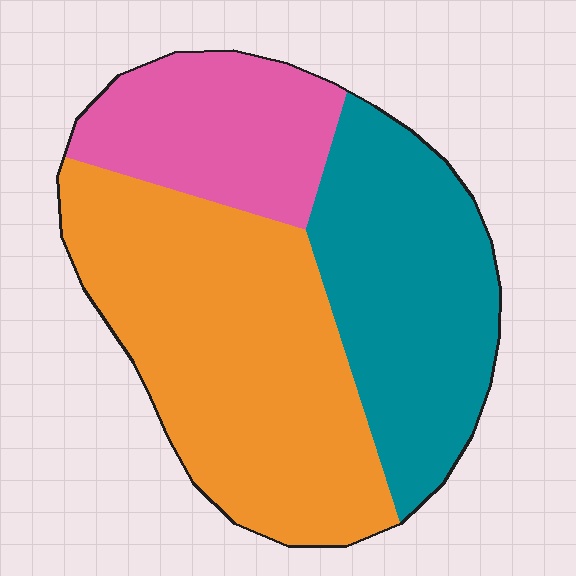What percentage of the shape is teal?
Teal takes up between a quarter and a half of the shape.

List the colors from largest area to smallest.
From largest to smallest: orange, teal, pink.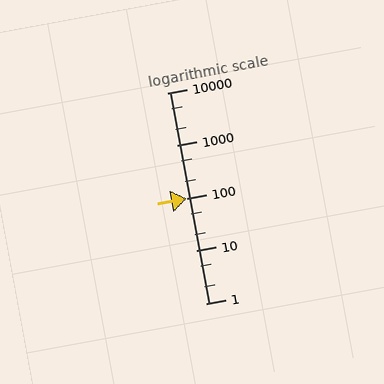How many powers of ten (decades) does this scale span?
The scale spans 4 decades, from 1 to 10000.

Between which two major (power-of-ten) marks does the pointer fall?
The pointer is between 100 and 1000.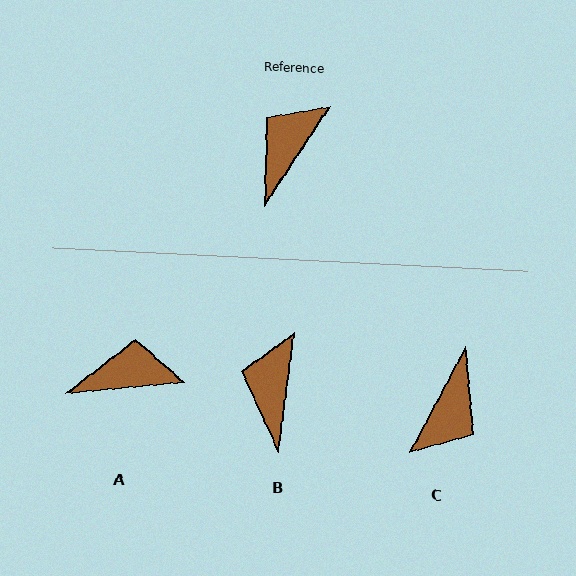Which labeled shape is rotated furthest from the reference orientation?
C, about 174 degrees away.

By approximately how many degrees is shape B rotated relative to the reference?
Approximately 26 degrees counter-clockwise.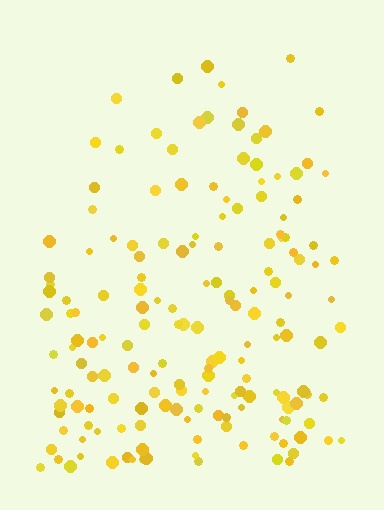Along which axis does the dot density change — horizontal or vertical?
Vertical.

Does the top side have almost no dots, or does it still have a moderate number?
Still a moderate number, just noticeably fewer than the bottom.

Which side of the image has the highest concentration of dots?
The bottom.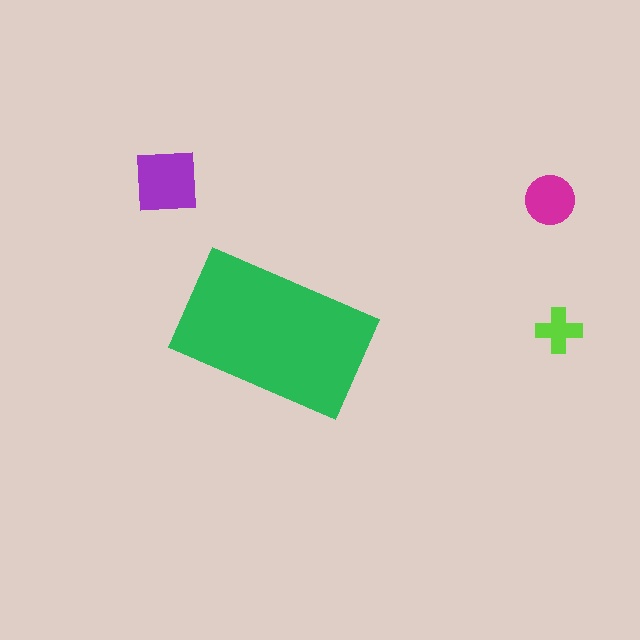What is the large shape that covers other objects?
A green rectangle.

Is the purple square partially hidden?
No, the purple square is fully visible.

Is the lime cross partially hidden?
No, the lime cross is fully visible.